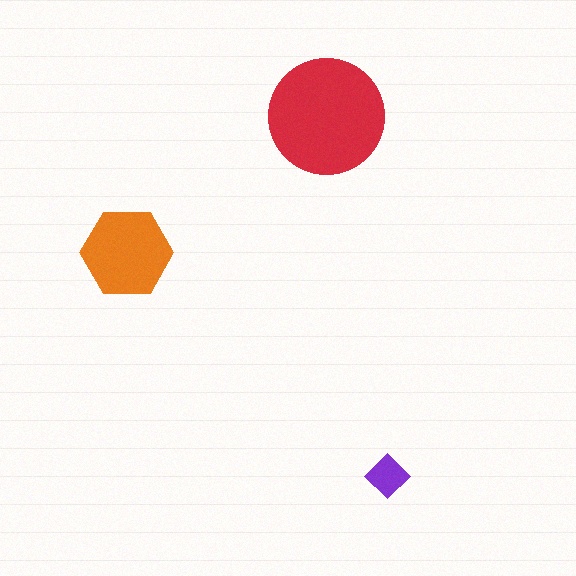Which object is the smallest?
The purple diamond.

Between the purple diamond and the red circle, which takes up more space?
The red circle.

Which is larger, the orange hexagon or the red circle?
The red circle.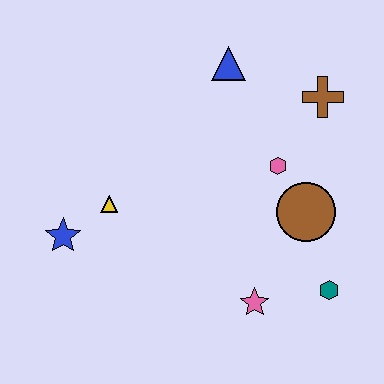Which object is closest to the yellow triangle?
The blue star is closest to the yellow triangle.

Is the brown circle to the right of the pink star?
Yes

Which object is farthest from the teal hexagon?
The blue star is farthest from the teal hexagon.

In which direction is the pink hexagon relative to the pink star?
The pink hexagon is above the pink star.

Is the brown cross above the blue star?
Yes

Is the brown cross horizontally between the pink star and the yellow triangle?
No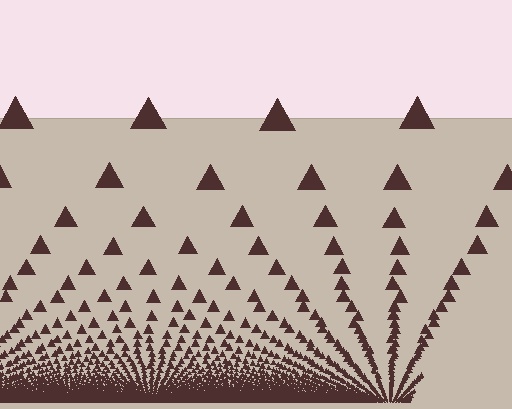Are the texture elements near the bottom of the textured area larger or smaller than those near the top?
Smaller. The gradient is inverted — elements near the bottom are smaller and denser.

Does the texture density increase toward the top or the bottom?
Density increases toward the bottom.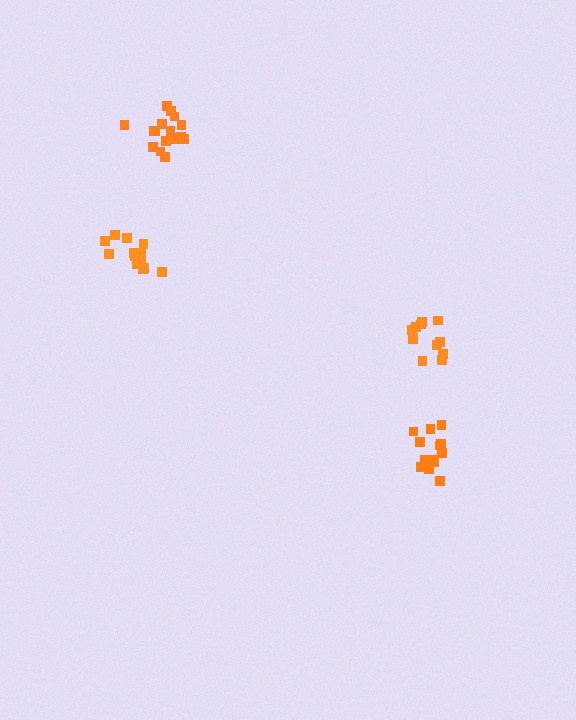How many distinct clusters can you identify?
There are 4 distinct clusters.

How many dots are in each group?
Group 1: 13 dots, Group 2: 13 dots, Group 3: 17 dots, Group 4: 12 dots (55 total).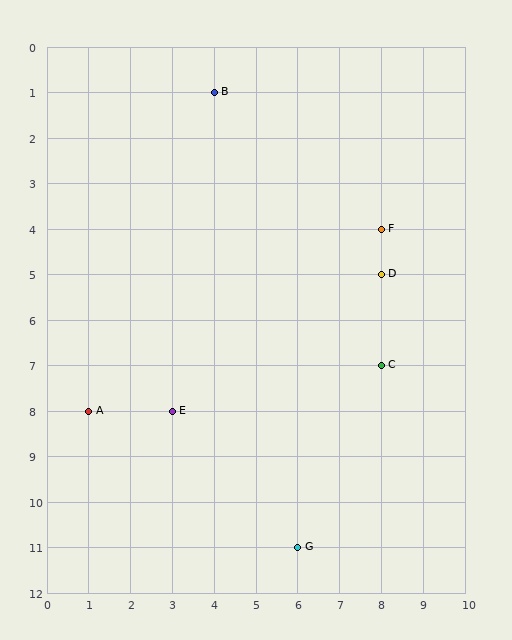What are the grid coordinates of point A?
Point A is at grid coordinates (1, 8).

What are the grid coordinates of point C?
Point C is at grid coordinates (8, 7).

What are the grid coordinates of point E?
Point E is at grid coordinates (3, 8).